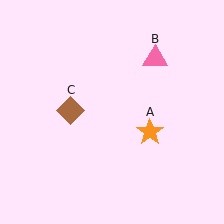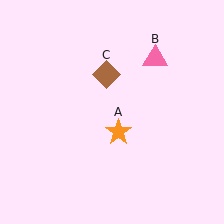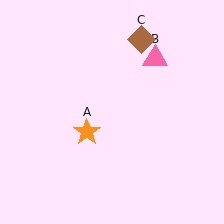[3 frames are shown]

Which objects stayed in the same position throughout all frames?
Pink triangle (object B) remained stationary.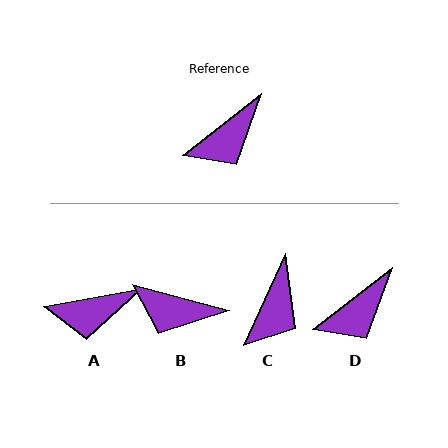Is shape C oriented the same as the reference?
No, it is off by about 27 degrees.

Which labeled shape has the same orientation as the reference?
D.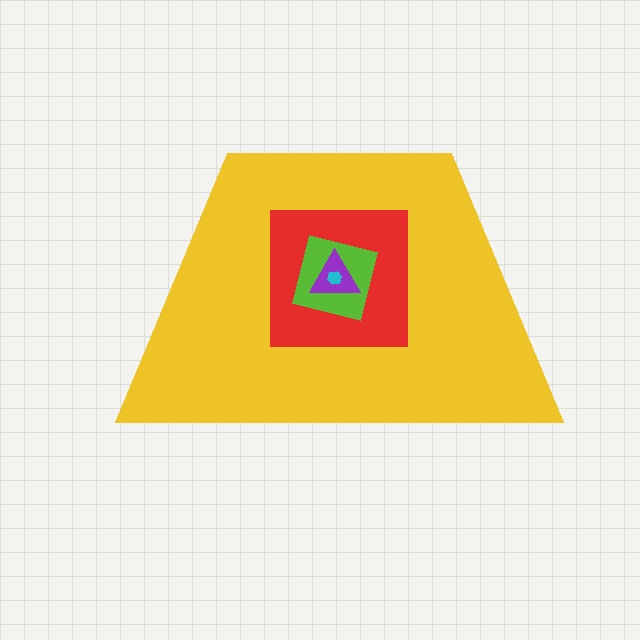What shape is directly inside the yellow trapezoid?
The red square.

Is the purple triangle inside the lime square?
Yes.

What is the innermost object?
The cyan hexagon.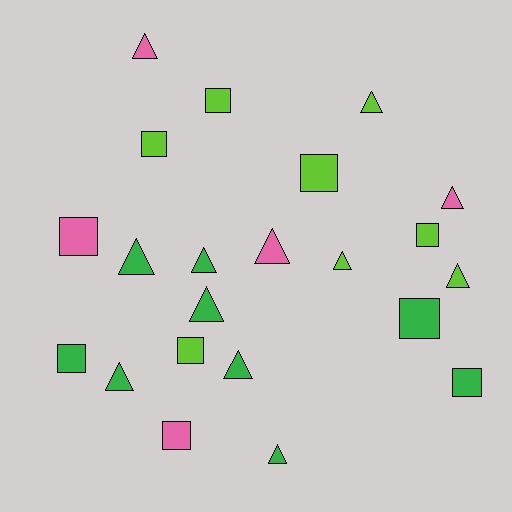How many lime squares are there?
There are 5 lime squares.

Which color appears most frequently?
Green, with 9 objects.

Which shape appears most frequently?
Triangle, with 12 objects.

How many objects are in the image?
There are 22 objects.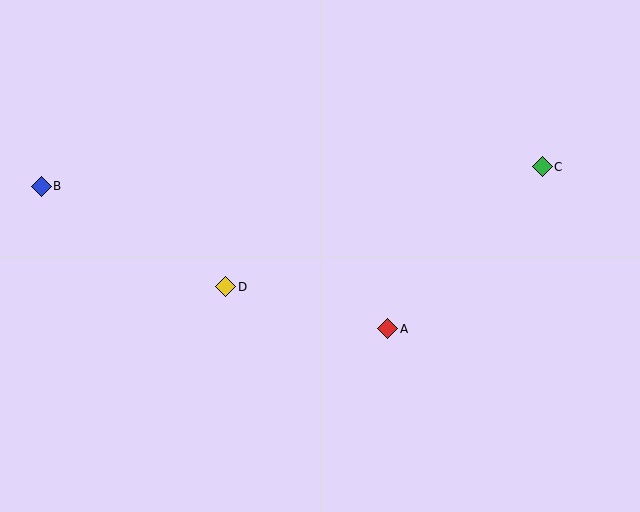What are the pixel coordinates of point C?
Point C is at (542, 167).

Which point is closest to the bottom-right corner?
Point A is closest to the bottom-right corner.